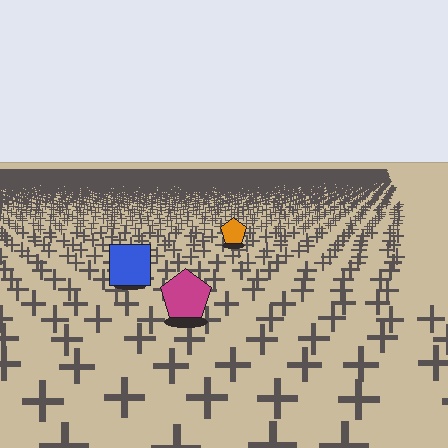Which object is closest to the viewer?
The magenta pentagon is closest. The texture marks near it are larger and more spread out.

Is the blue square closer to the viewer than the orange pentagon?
Yes. The blue square is closer — you can tell from the texture gradient: the ground texture is coarser near it.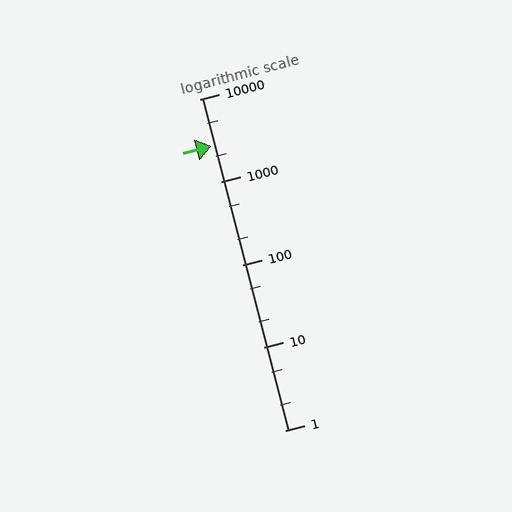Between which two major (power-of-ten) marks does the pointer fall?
The pointer is between 1000 and 10000.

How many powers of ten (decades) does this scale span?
The scale spans 4 decades, from 1 to 10000.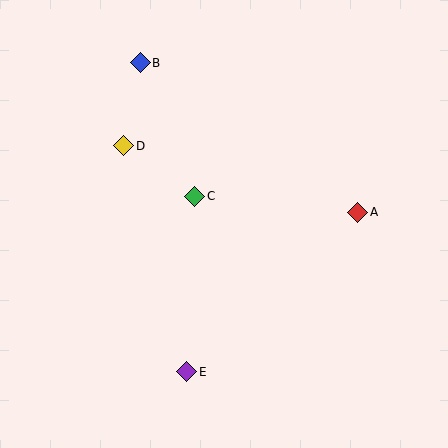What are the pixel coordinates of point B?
Point B is at (140, 63).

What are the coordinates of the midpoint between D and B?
The midpoint between D and B is at (132, 104).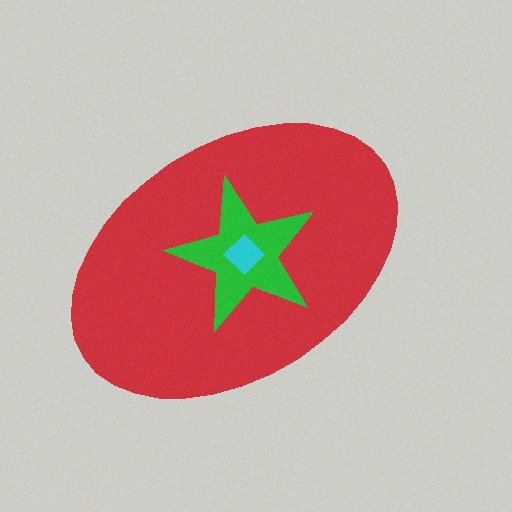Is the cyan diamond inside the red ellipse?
Yes.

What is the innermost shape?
The cyan diamond.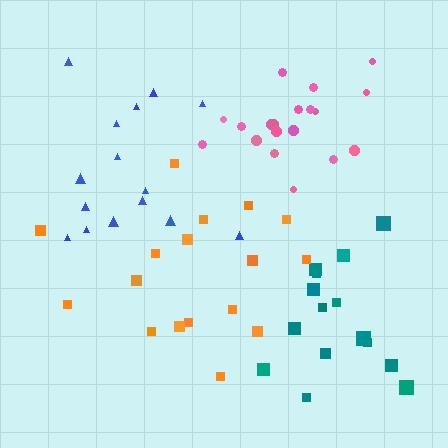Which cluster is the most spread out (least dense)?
Orange.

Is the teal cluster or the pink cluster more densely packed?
Pink.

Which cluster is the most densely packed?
Pink.